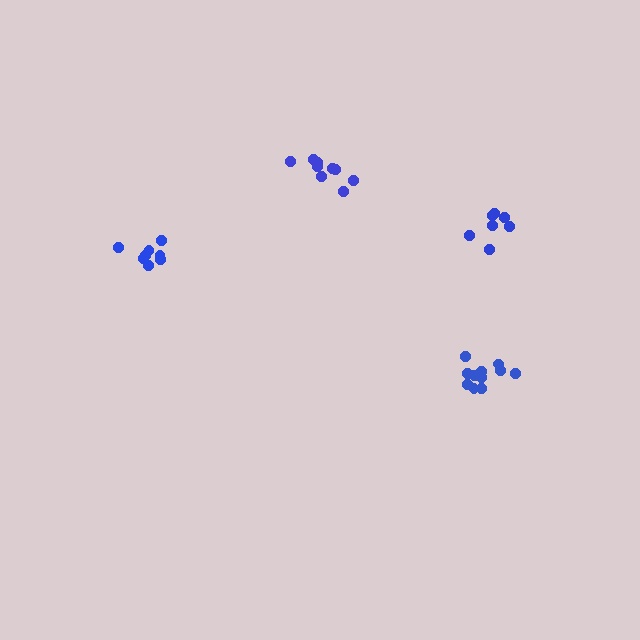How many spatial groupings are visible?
There are 4 spatial groupings.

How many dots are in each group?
Group 1: 8 dots, Group 2: 9 dots, Group 3: 12 dots, Group 4: 7 dots (36 total).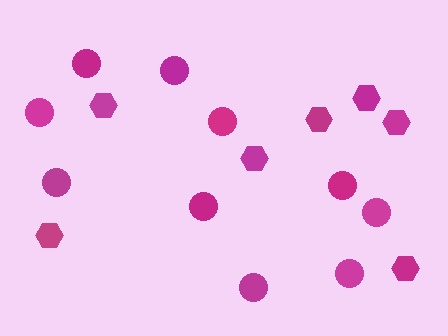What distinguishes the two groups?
There are 2 groups: one group of hexagons (7) and one group of circles (10).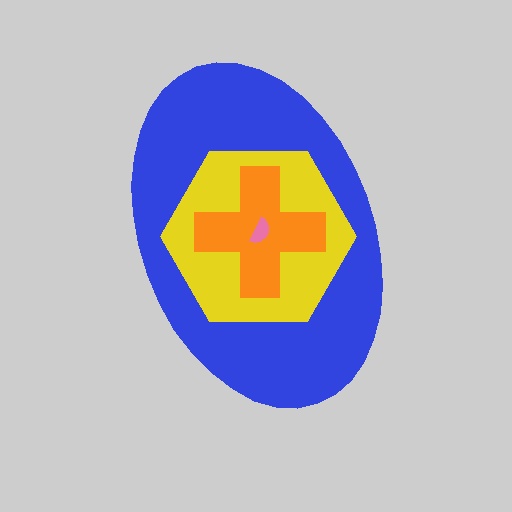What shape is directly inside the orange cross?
The pink semicircle.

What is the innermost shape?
The pink semicircle.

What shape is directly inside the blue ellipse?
The yellow hexagon.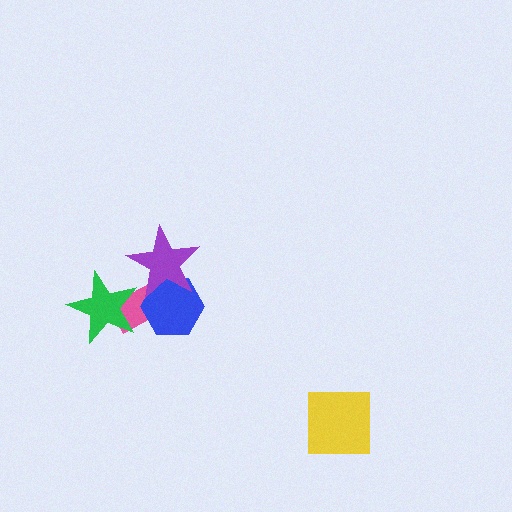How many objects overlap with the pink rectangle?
3 objects overlap with the pink rectangle.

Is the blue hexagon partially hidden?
Yes, it is partially covered by another shape.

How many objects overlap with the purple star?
2 objects overlap with the purple star.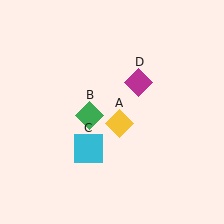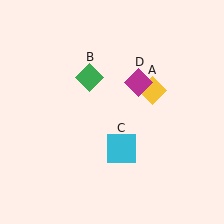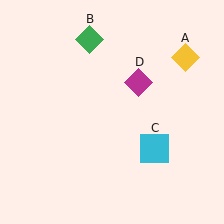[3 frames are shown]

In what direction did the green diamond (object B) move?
The green diamond (object B) moved up.